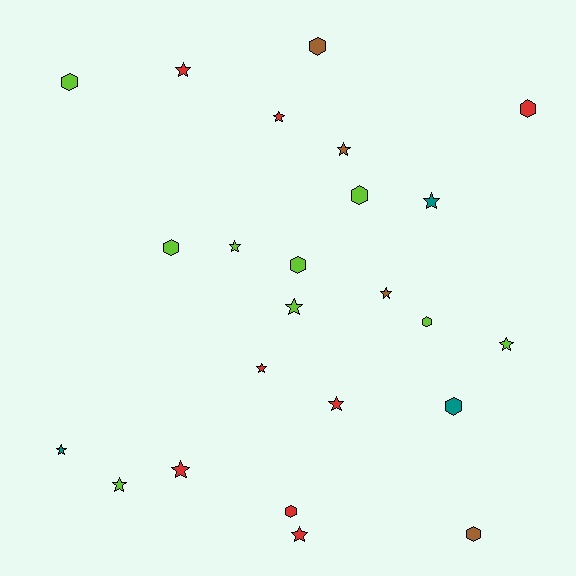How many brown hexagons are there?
There are 2 brown hexagons.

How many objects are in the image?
There are 24 objects.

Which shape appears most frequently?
Star, with 14 objects.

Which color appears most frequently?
Lime, with 9 objects.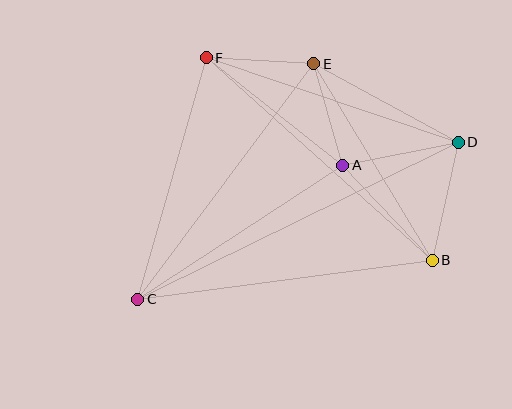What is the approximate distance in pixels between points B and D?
The distance between B and D is approximately 121 pixels.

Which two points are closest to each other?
Points A and E are closest to each other.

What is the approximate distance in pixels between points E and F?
The distance between E and F is approximately 108 pixels.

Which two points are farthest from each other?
Points C and D are farthest from each other.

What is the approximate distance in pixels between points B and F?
The distance between B and F is approximately 304 pixels.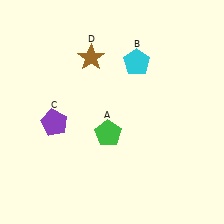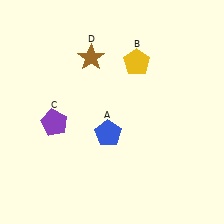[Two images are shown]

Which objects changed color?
A changed from green to blue. B changed from cyan to yellow.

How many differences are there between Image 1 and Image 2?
There are 2 differences between the two images.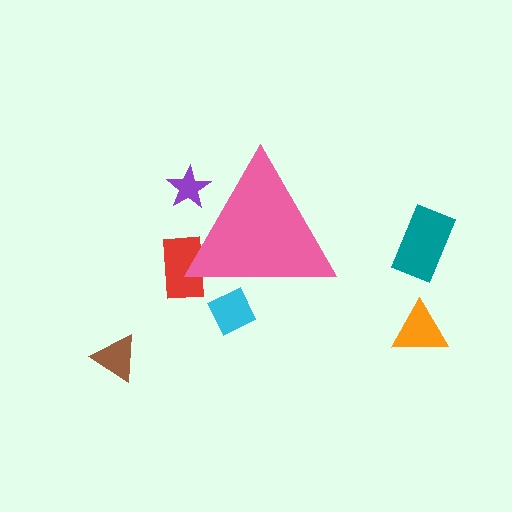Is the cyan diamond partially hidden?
Yes, the cyan diamond is partially hidden behind the pink triangle.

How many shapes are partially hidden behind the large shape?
3 shapes are partially hidden.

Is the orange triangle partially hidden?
No, the orange triangle is fully visible.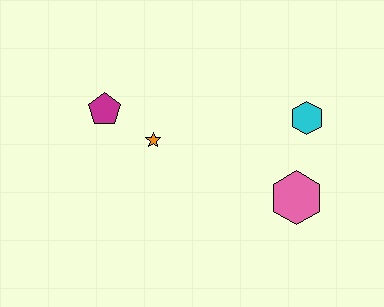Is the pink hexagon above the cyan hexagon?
No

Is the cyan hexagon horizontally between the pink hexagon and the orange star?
No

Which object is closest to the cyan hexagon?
The pink hexagon is closest to the cyan hexagon.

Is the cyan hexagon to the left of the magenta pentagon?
No